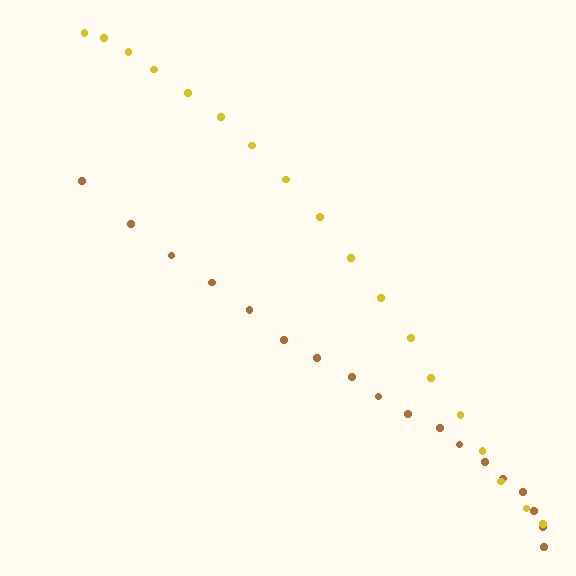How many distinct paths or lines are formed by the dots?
There are 2 distinct paths.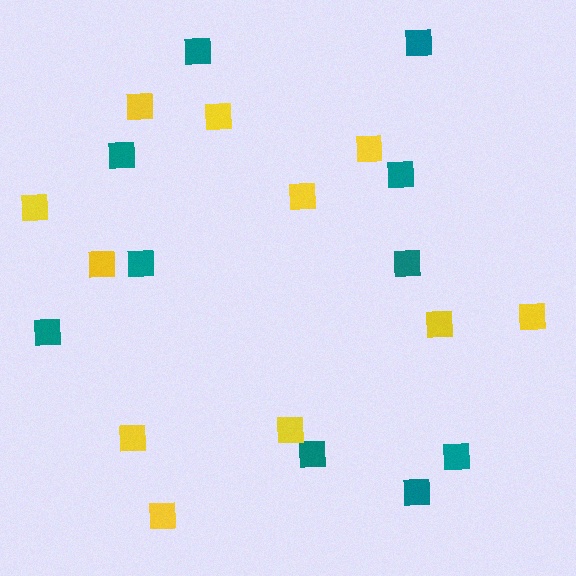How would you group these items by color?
There are 2 groups: one group of teal squares (10) and one group of yellow squares (11).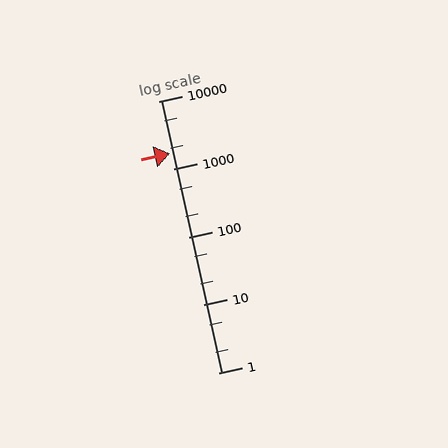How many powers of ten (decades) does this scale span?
The scale spans 4 decades, from 1 to 10000.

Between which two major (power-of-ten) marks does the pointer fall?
The pointer is between 1000 and 10000.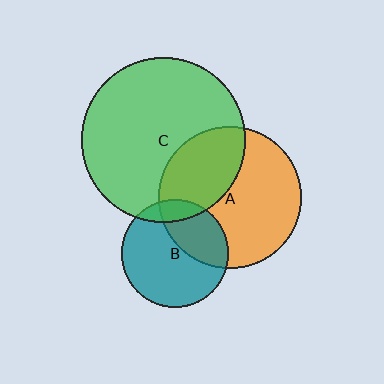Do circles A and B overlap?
Yes.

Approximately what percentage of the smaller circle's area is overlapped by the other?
Approximately 35%.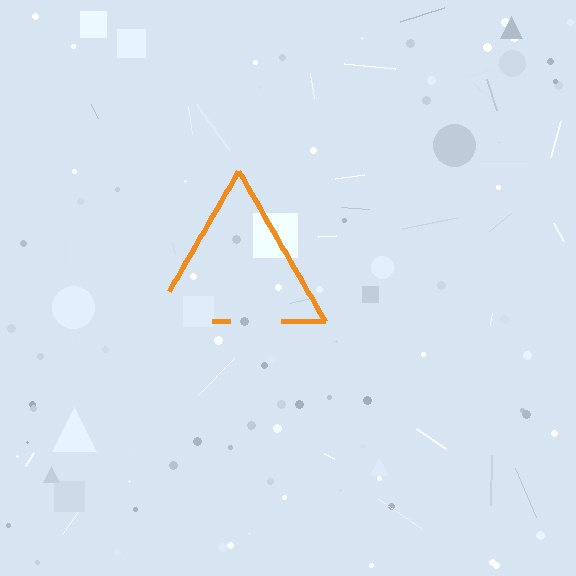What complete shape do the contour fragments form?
The contour fragments form a triangle.